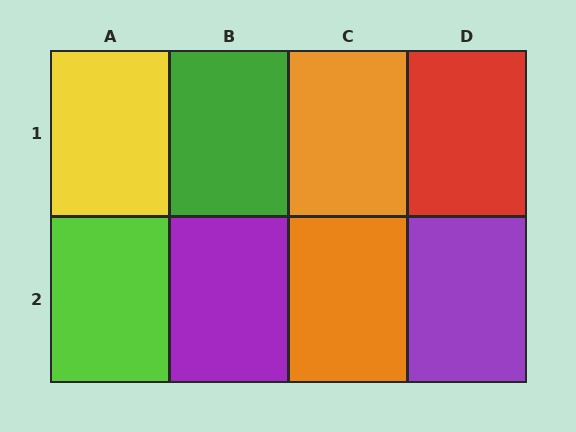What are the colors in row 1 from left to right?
Yellow, green, orange, red.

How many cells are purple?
2 cells are purple.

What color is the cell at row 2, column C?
Orange.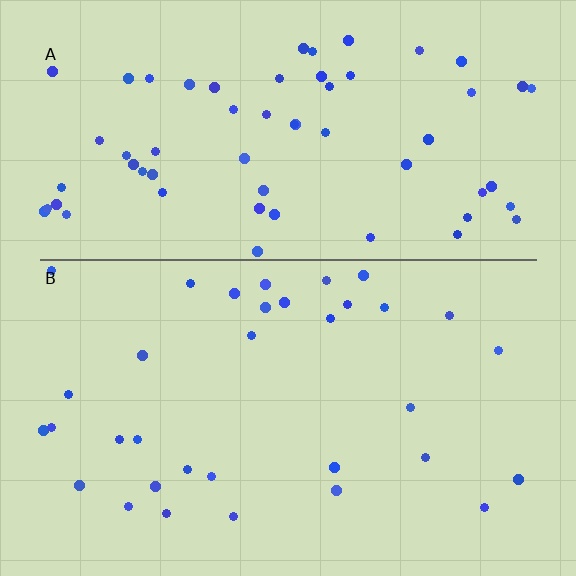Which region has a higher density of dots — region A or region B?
A (the top).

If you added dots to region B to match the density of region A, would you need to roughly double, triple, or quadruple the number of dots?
Approximately double.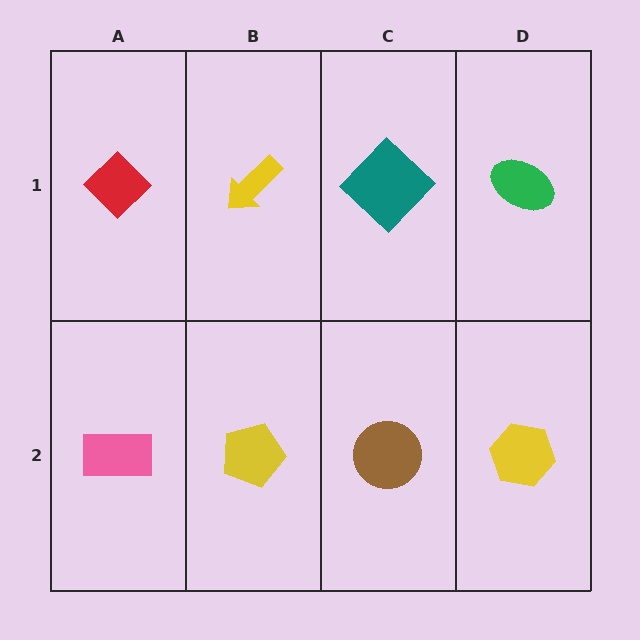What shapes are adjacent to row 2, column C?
A teal diamond (row 1, column C), a yellow pentagon (row 2, column B), a yellow hexagon (row 2, column D).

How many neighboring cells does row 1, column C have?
3.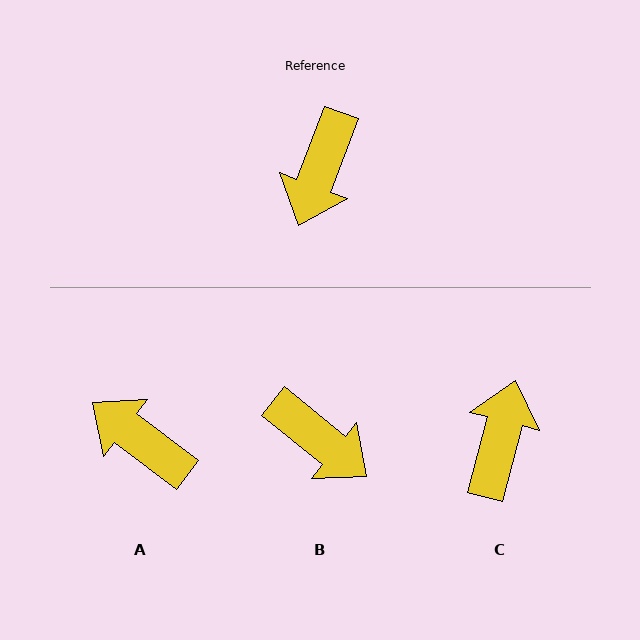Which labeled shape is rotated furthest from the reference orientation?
C, about 174 degrees away.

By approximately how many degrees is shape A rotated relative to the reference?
Approximately 107 degrees clockwise.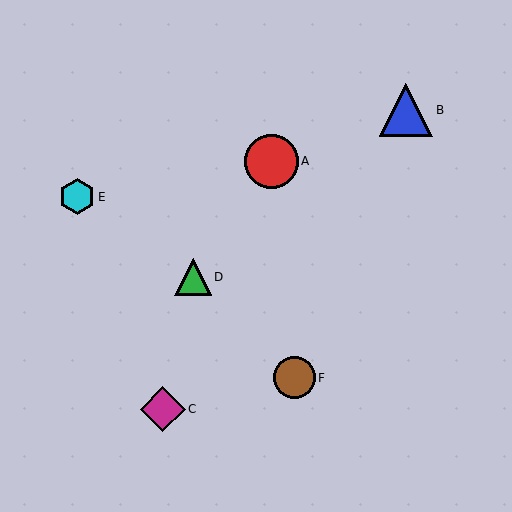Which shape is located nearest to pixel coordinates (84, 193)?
The cyan hexagon (labeled E) at (77, 197) is nearest to that location.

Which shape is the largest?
The red circle (labeled A) is the largest.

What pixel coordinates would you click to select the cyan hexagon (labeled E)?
Click at (77, 197) to select the cyan hexagon E.